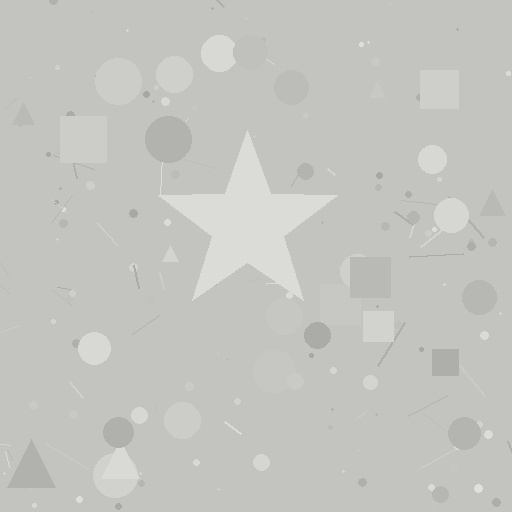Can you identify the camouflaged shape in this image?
The camouflaged shape is a star.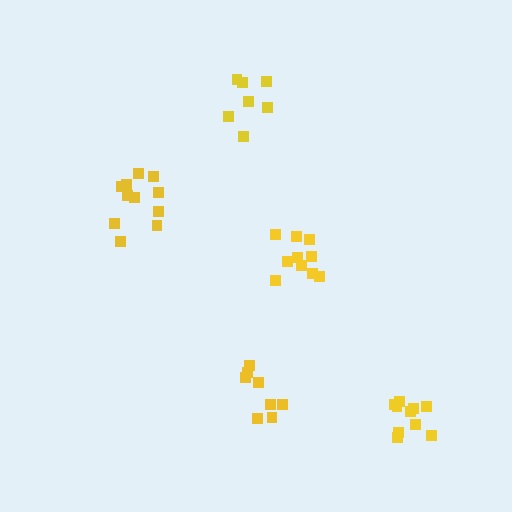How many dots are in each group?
Group 1: 11 dots, Group 2: 7 dots, Group 3: 10 dots, Group 4: 8 dots, Group 5: 10 dots (46 total).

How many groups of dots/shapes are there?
There are 5 groups.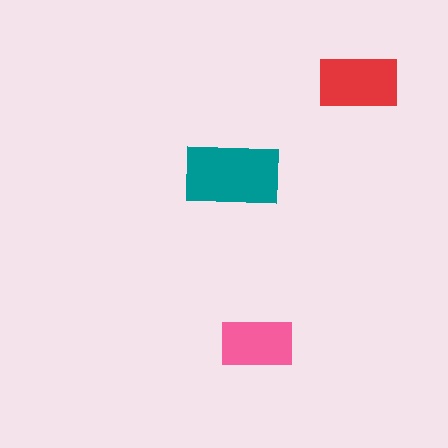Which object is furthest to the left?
The teal rectangle is leftmost.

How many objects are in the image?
There are 3 objects in the image.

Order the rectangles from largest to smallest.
the teal one, the red one, the pink one.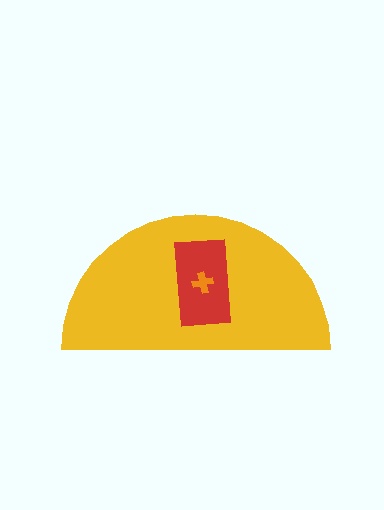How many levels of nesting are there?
3.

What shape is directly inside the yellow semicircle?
The red rectangle.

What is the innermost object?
The orange cross.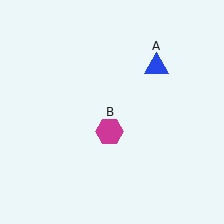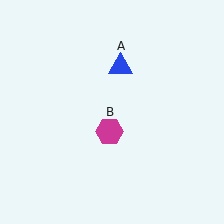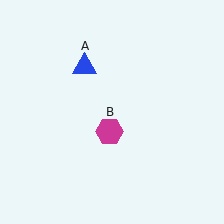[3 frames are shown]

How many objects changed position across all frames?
1 object changed position: blue triangle (object A).